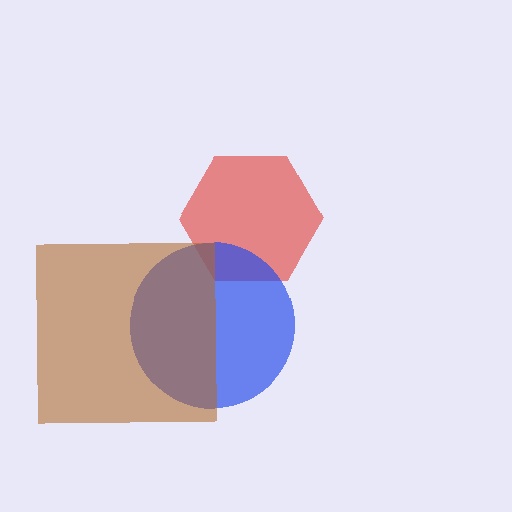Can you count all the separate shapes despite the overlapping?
Yes, there are 3 separate shapes.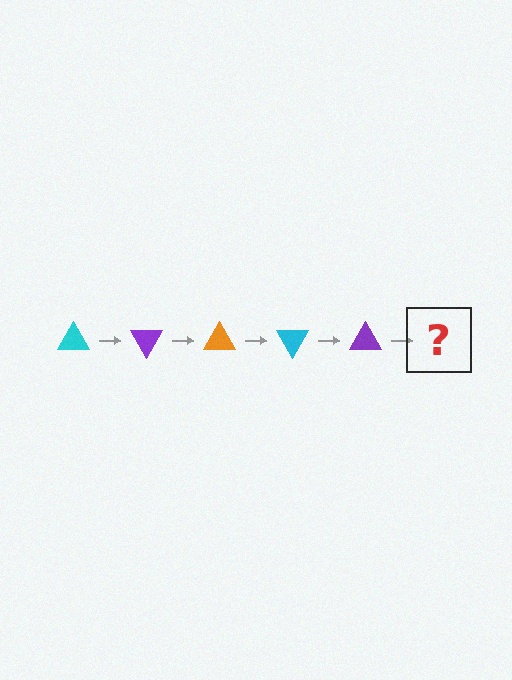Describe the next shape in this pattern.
It should be an orange triangle, rotated 300 degrees from the start.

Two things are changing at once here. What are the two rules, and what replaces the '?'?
The two rules are that it rotates 60 degrees each step and the color cycles through cyan, purple, and orange. The '?' should be an orange triangle, rotated 300 degrees from the start.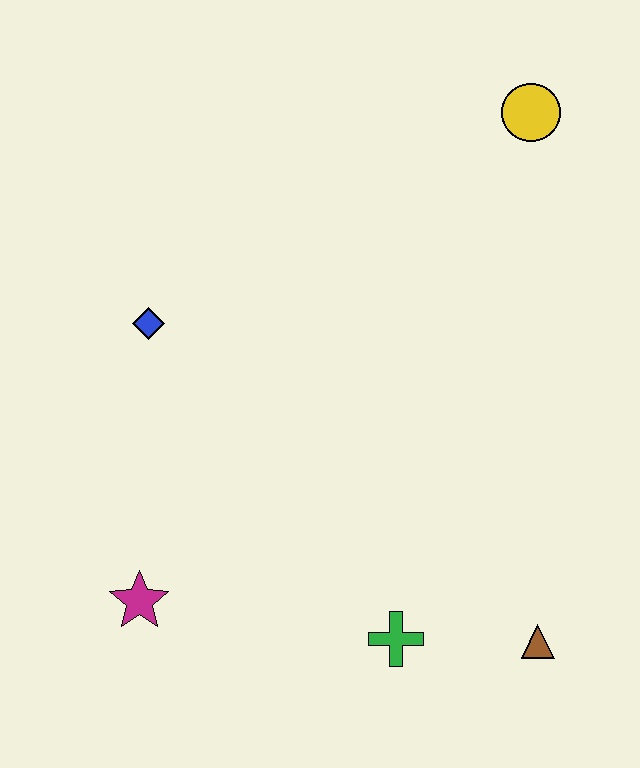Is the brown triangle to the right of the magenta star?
Yes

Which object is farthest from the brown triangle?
The yellow circle is farthest from the brown triangle.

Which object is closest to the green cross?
The brown triangle is closest to the green cross.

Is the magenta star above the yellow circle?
No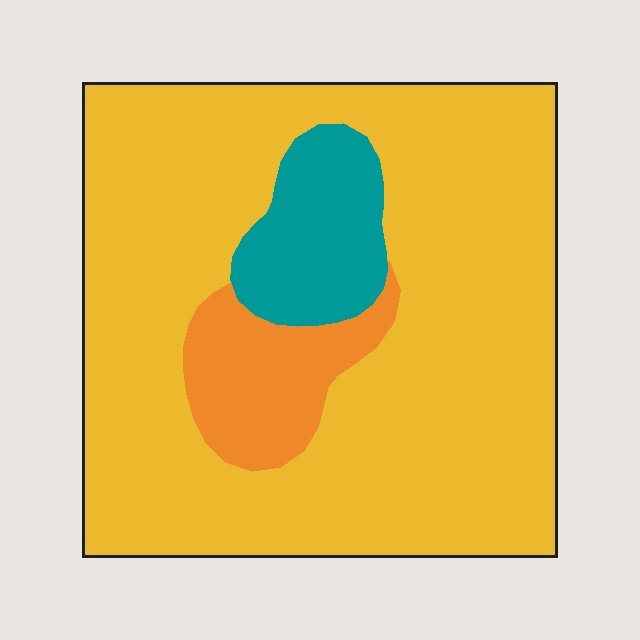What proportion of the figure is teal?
Teal covers roughly 10% of the figure.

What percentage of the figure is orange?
Orange takes up about one tenth (1/10) of the figure.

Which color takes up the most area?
Yellow, at roughly 80%.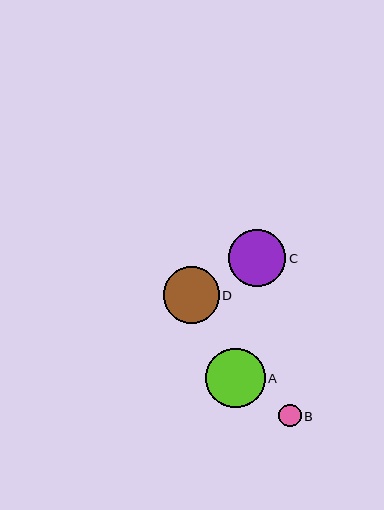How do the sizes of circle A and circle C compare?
Circle A and circle C are approximately the same size.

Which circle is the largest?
Circle A is the largest with a size of approximately 60 pixels.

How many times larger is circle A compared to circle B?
Circle A is approximately 2.6 times the size of circle B.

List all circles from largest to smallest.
From largest to smallest: A, C, D, B.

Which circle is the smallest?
Circle B is the smallest with a size of approximately 23 pixels.